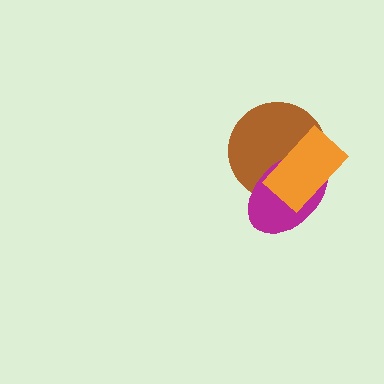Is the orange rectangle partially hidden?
No, no other shape covers it.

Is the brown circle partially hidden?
Yes, it is partially covered by another shape.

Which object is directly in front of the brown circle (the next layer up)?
The magenta ellipse is directly in front of the brown circle.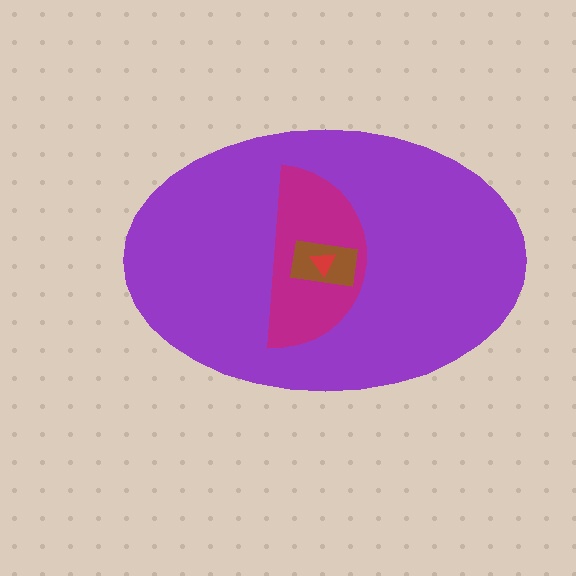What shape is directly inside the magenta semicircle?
The brown rectangle.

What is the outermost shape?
The purple ellipse.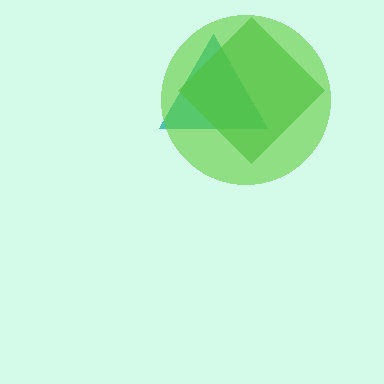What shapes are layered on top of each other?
The layered shapes are: a teal triangle, a green diamond, a lime circle.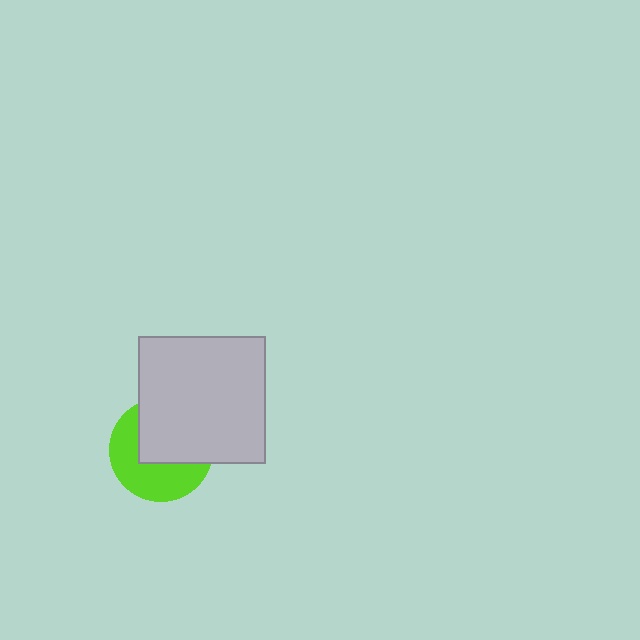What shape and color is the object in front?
The object in front is a light gray square.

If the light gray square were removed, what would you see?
You would see the complete lime circle.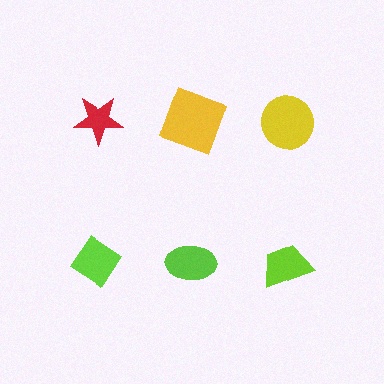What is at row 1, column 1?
A red star.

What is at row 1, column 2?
A yellow square.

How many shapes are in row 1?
3 shapes.